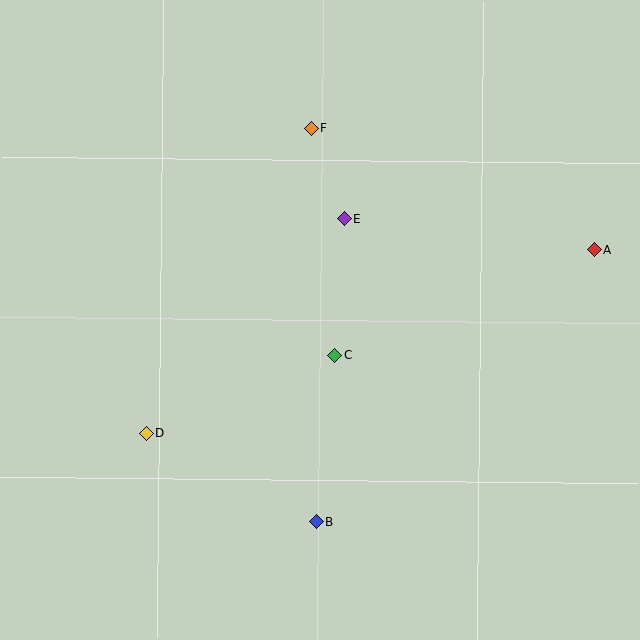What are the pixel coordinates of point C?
Point C is at (334, 356).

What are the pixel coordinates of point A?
Point A is at (594, 249).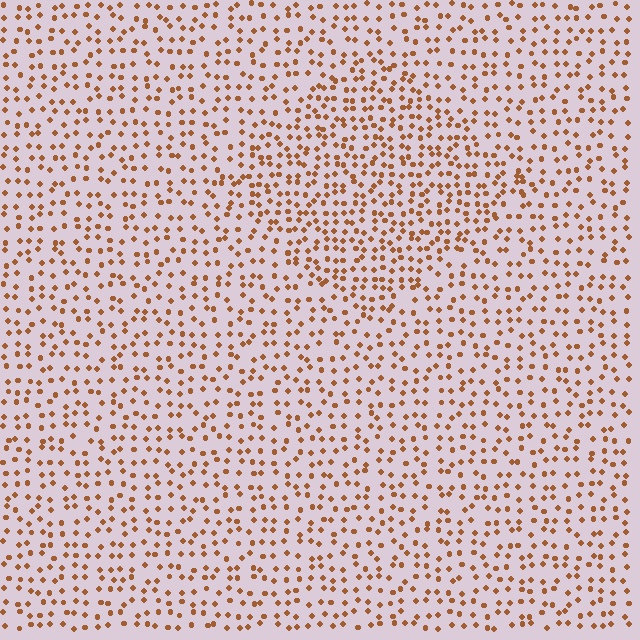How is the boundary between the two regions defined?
The boundary is defined by a change in element density (approximately 1.5x ratio). All elements are the same color, size, and shape.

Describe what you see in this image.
The image contains small brown elements arranged at two different densities. A diamond-shaped region is visible where the elements are more densely packed than the surrounding area.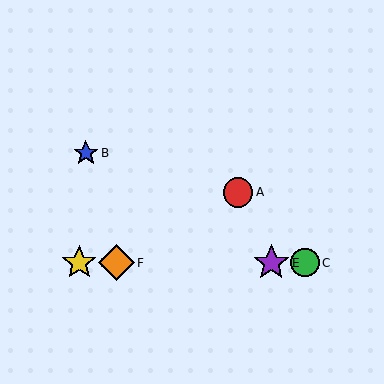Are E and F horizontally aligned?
Yes, both are at y≈263.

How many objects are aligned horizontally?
4 objects (C, D, E, F) are aligned horizontally.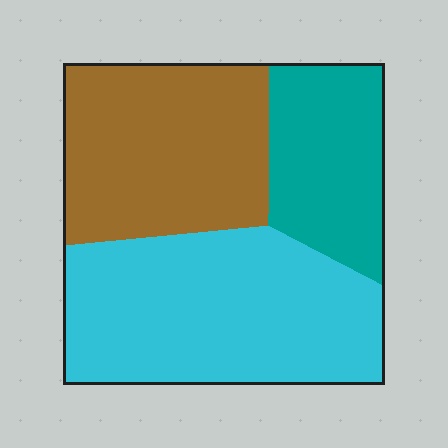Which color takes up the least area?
Teal, at roughly 20%.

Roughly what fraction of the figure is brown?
Brown takes up between a quarter and a half of the figure.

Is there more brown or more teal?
Brown.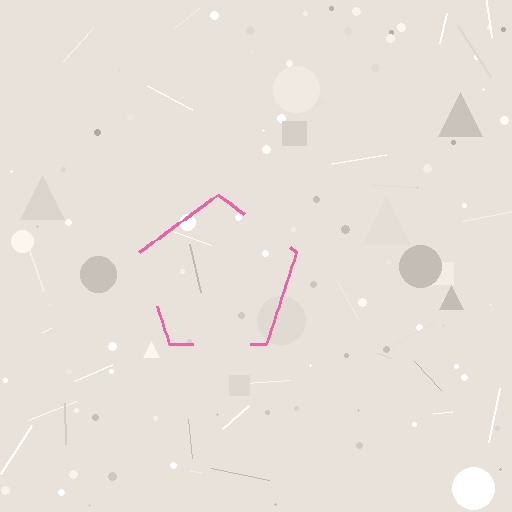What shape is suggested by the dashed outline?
The dashed outline suggests a pentagon.